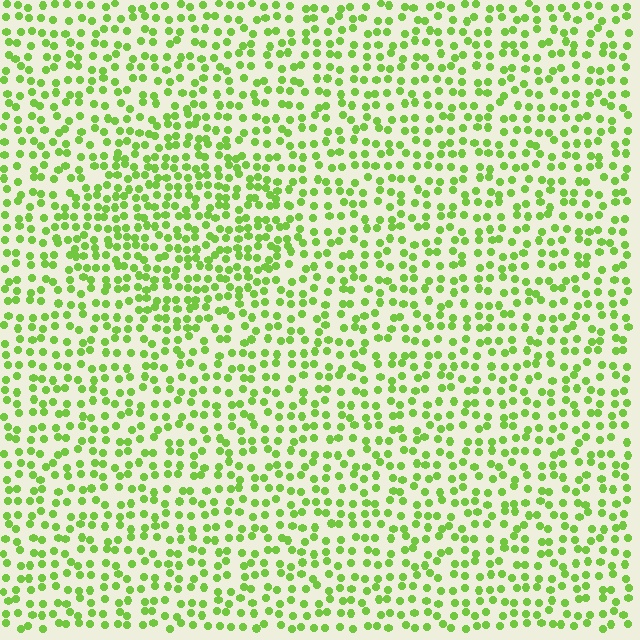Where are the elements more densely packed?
The elements are more densely packed inside the diamond boundary.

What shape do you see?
I see a diamond.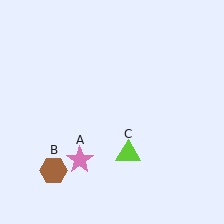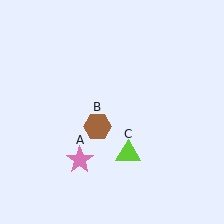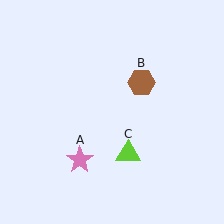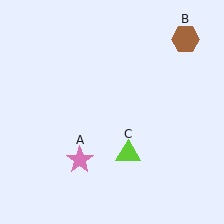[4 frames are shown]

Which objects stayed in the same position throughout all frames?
Pink star (object A) and lime triangle (object C) remained stationary.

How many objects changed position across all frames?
1 object changed position: brown hexagon (object B).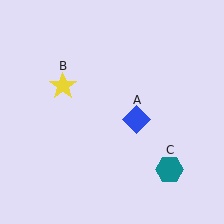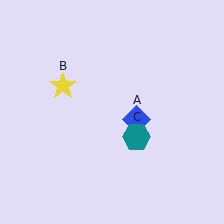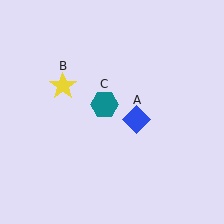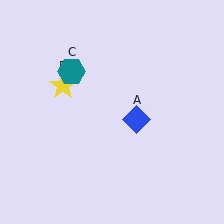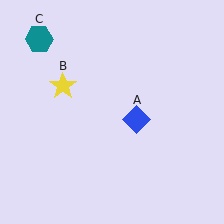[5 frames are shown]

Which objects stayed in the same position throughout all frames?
Blue diamond (object A) and yellow star (object B) remained stationary.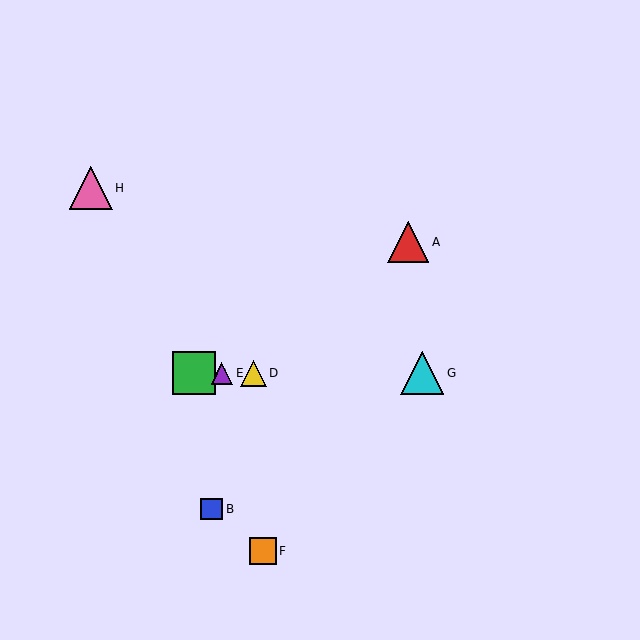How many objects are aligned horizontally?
4 objects (C, D, E, G) are aligned horizontally.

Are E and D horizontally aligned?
Yes, both are at y≈373.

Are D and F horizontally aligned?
No, D is at y≈373 and F is at y≈551.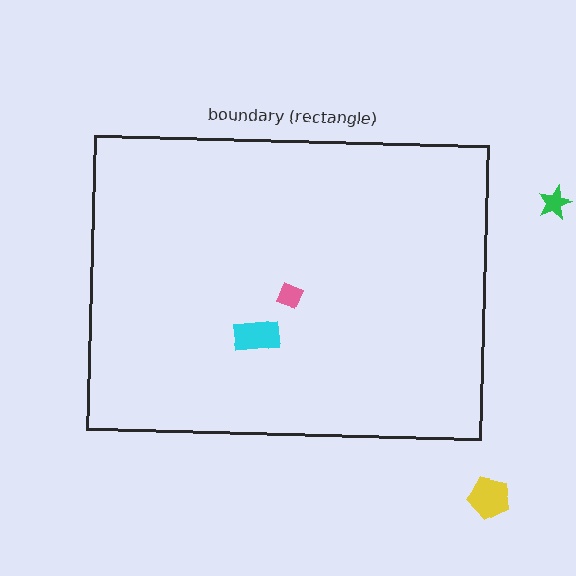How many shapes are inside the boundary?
2 inside, 2 outside.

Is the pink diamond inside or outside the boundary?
Inside.